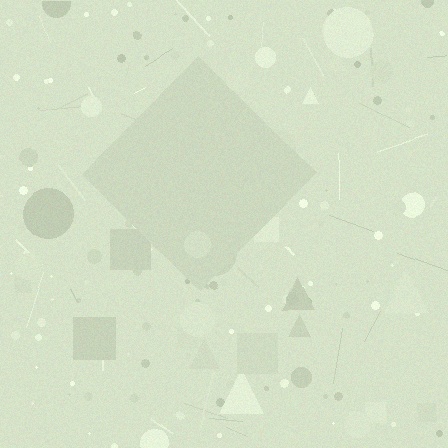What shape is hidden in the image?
A diamond is hidden in the image.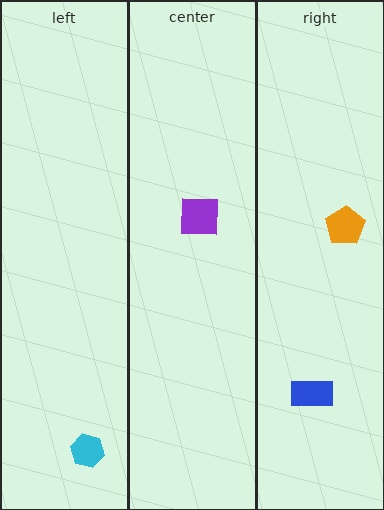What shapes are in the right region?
The blue rectangle, the orange pentagon.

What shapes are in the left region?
The cyan hexagon.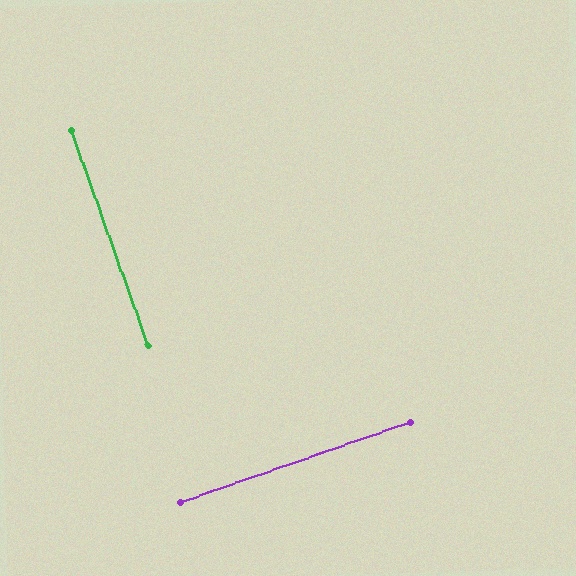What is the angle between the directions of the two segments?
Approximately 90 degrees.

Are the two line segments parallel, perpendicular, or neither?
Perpendicular — they meet at approximately 90°.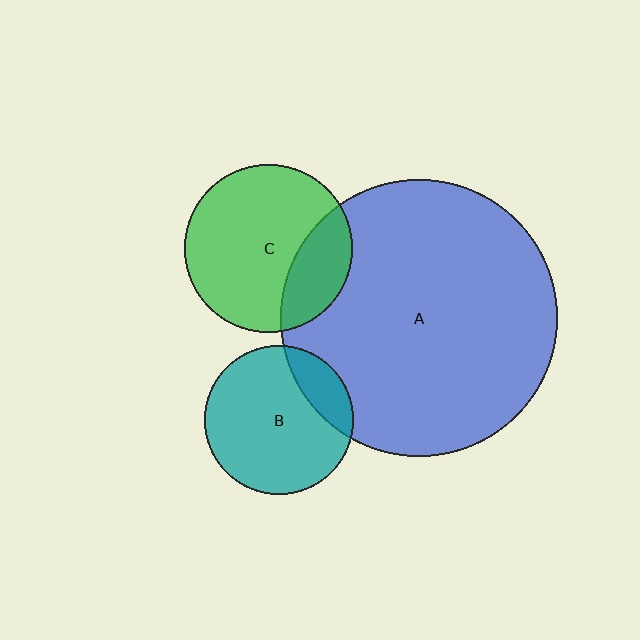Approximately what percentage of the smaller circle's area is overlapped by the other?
Approximately 25%.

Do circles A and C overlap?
Yes.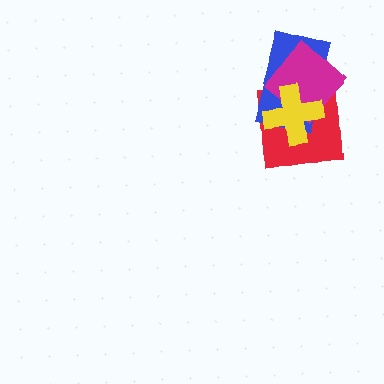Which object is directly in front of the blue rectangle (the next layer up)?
The magenta diamond is directly in front of the blue rectangle.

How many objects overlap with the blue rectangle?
3 objects overlap with the blue rectangle.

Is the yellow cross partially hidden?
No, no other shape covers it.